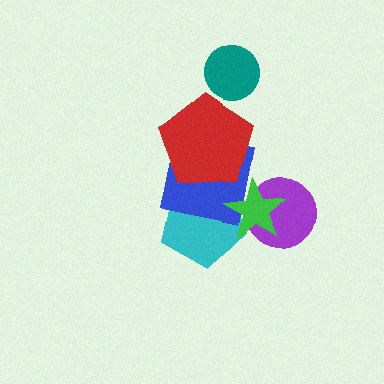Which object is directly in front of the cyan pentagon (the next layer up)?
The blue square is directly in front of the cyan pentagon.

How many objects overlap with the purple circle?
1 object overlaps with the purple circle.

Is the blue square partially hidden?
Yes, it is partially covered by another shape.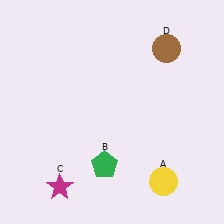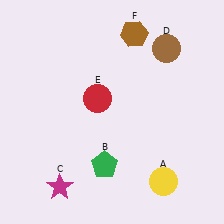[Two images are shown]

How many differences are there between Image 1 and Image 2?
There are 2 differences between the two images.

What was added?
A red circle (E), a brown hexagon (F) were added in Image 2.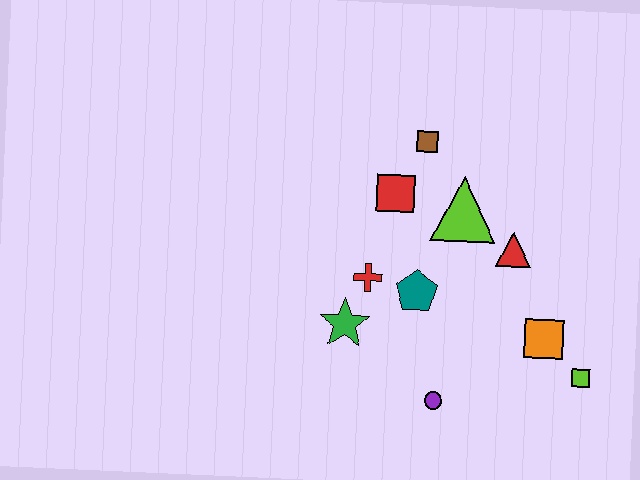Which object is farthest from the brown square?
The lime square is farthest from the brown square.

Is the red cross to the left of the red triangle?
Yes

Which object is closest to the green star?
The red cross is closest to the green star.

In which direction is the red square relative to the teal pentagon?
The red square is above the teal pentagon.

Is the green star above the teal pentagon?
No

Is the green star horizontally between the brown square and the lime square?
No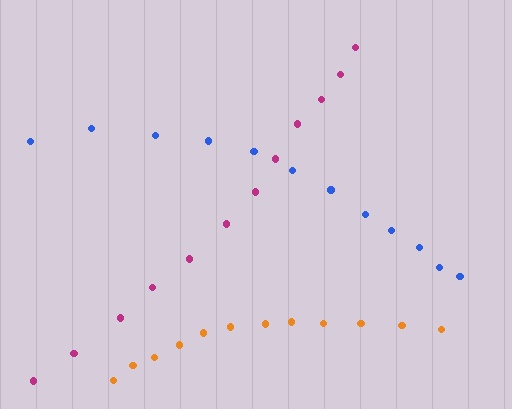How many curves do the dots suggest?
There are 3 distinct paths.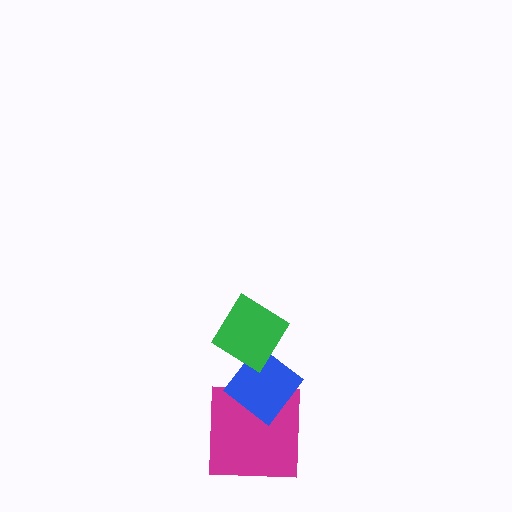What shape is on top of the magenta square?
The blue diamond is on top of the magenta square.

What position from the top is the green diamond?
The green diamond is 1st from the top.